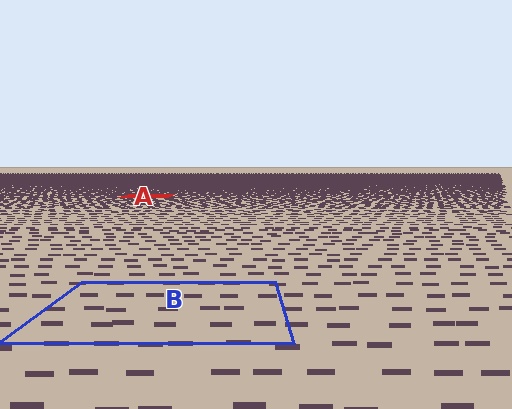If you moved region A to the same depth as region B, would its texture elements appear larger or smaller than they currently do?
They would appear larger. At a closer depth, the same texture elements are projected at a bigger on-screen size.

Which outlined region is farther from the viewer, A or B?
Region A is farther from the viewer — the texture elements inside it appear smaller and more densely packed.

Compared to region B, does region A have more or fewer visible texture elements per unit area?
Region A has more texture elements per unit area — they are packed more densely because it is farther away.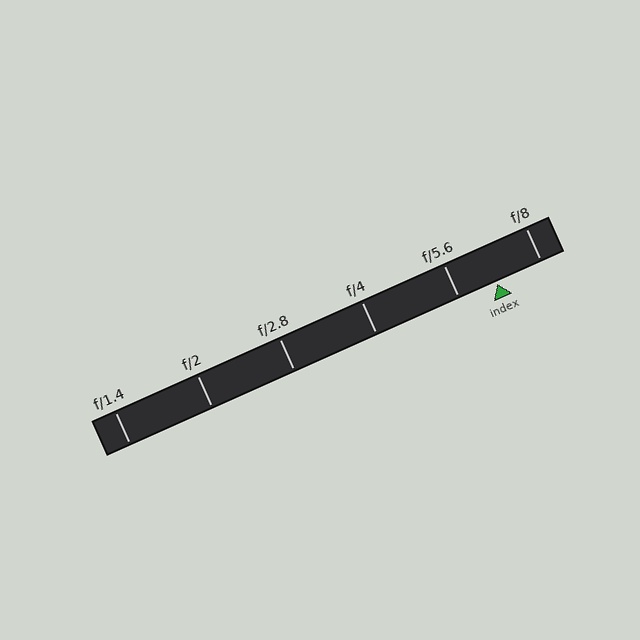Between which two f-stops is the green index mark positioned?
The index mark is between f/5.6 and f/8.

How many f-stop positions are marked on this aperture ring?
There are 6 f-stop positions marked.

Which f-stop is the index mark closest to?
The index mark is closest to f/5.6.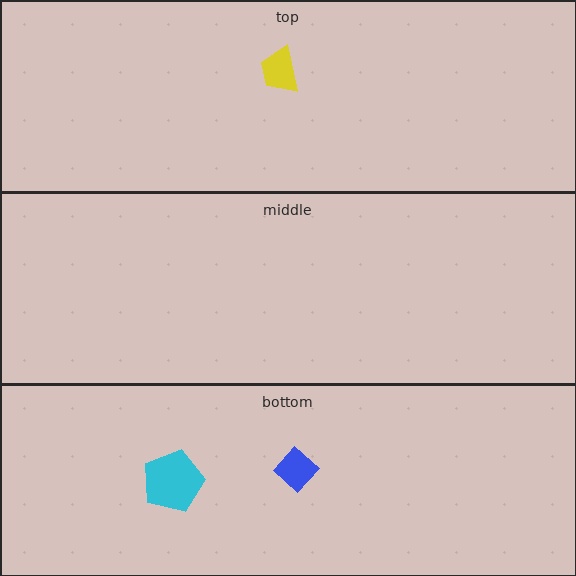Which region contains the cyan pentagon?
The bottom region.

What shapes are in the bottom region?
The blue diamond, the cyan pentagon.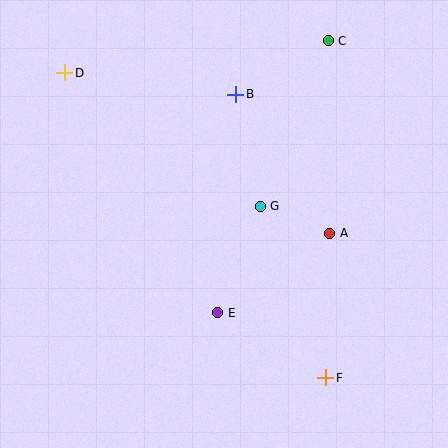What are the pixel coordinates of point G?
Point G is at (260, 206).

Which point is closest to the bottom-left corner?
Point E is closest to the bottom-left corner.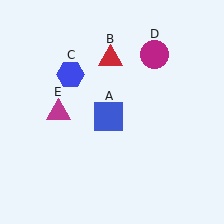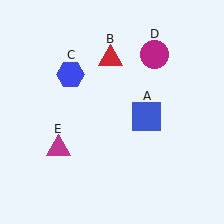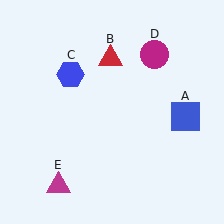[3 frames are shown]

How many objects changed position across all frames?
2 objects changed position: blue square (object A), magenta triangle (object E).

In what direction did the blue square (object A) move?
The blue square (object A) moved right.